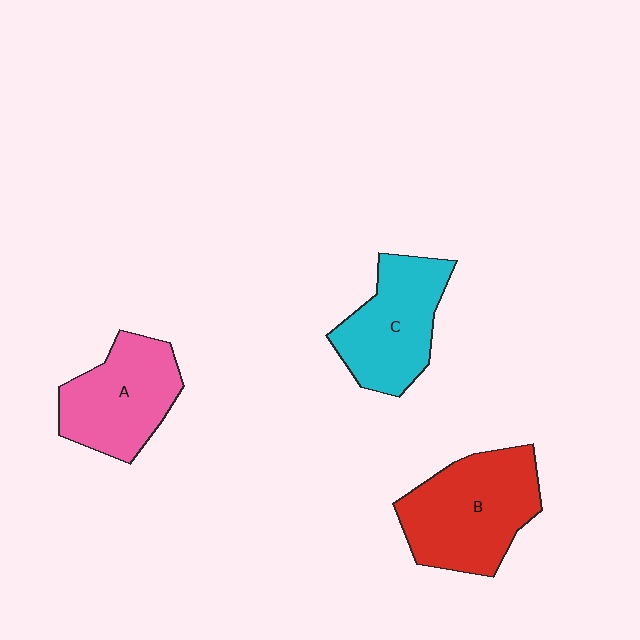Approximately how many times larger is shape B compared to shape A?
Approximately 1.2 times.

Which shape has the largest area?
Shape B (red).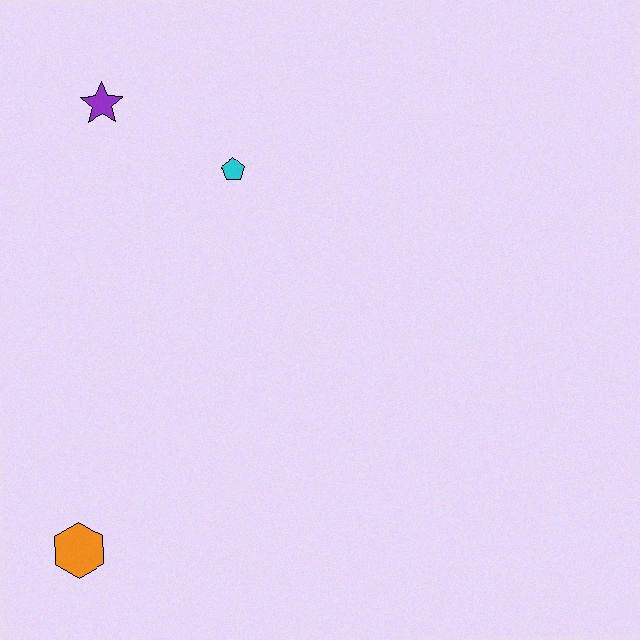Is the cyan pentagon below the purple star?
Yes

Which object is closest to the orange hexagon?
The cyan pentagon is closest to the orange hexagon.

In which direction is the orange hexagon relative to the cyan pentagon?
The orange hexagon is below the cyan pentagon.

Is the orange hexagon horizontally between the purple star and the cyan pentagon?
No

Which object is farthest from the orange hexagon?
The purple star is farthest from the orange hexagon.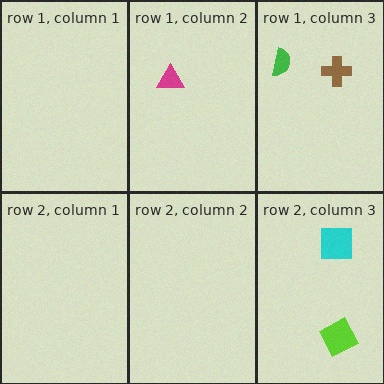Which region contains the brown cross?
The row 1, column 3 region.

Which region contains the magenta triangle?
The row 1, column 2 region.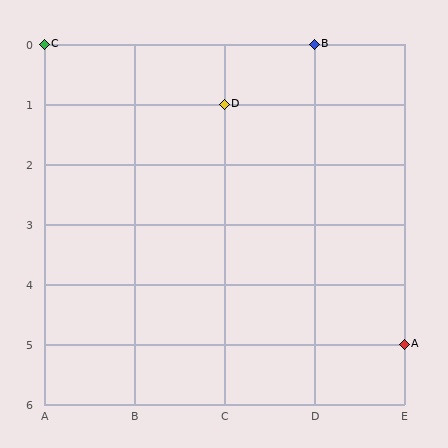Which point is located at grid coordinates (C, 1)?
Point D is at (C, 1).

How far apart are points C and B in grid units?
Points C and B are 3 columns apart.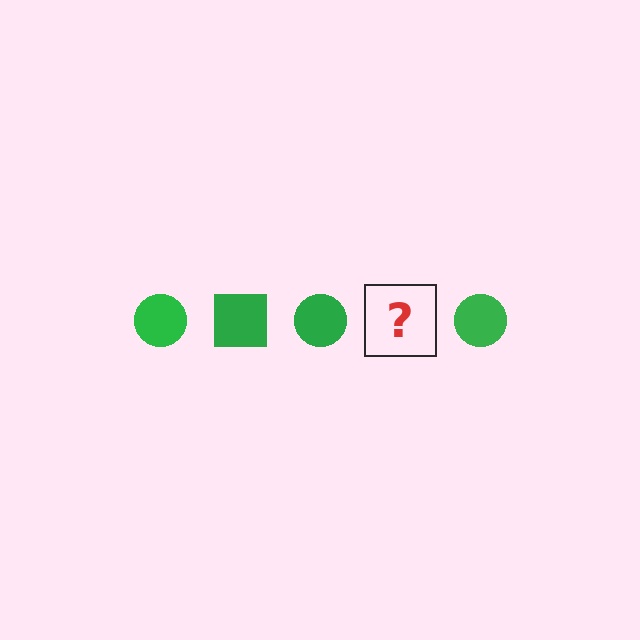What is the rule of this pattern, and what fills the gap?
The rule is that the pattern cycles through circle, square shapes in green. The gap should be filled with a green square.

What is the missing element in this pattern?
The missing element is a green square.